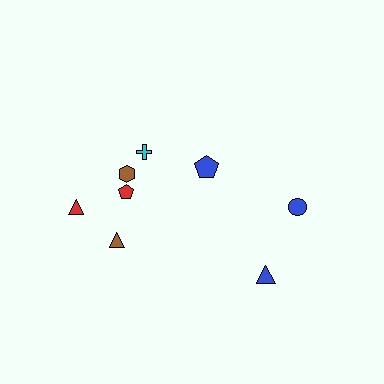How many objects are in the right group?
There are 3 objects.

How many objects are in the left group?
There are 5 objects.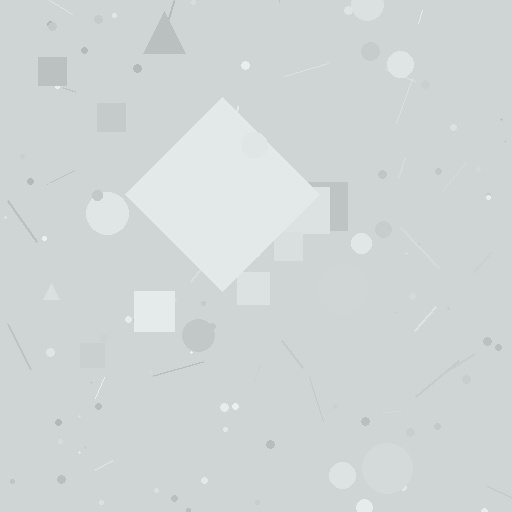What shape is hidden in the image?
A diamond is hidden in the image.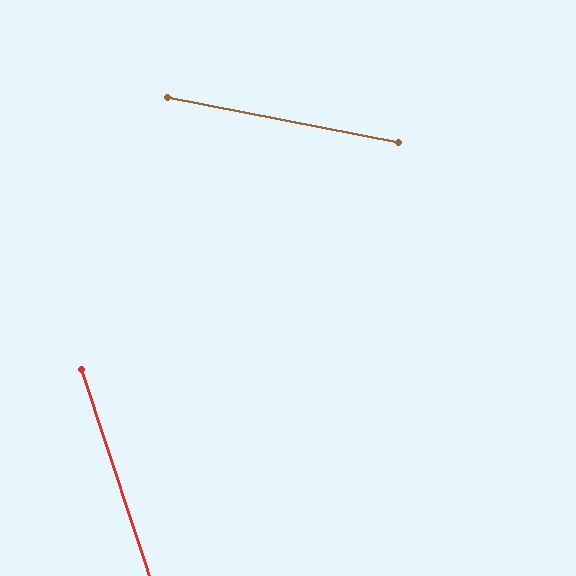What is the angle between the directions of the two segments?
Approximately 61 degrees.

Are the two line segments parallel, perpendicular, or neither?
Neither parallel nor perpendicular — they differ by about 61°.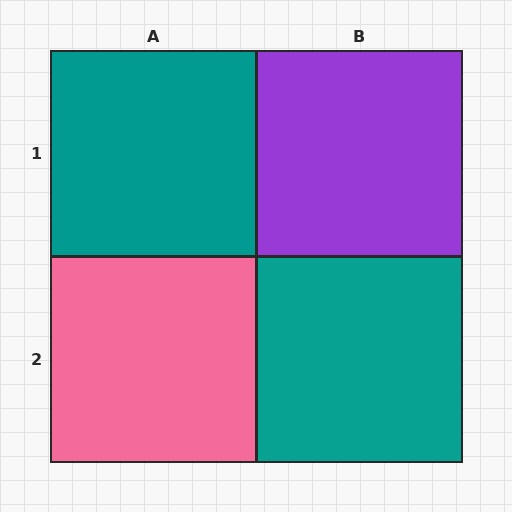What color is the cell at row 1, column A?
Teal.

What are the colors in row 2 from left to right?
Pink, teal.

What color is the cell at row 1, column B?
Purple.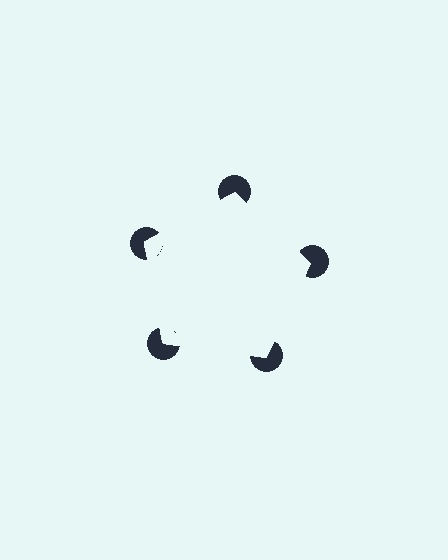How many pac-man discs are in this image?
There are 5 — one at each vertex of the illusory pentagon.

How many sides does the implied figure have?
5 sides.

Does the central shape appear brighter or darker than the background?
It typically appears slightly brighter than the background, even though no actual brightness change is drawn.